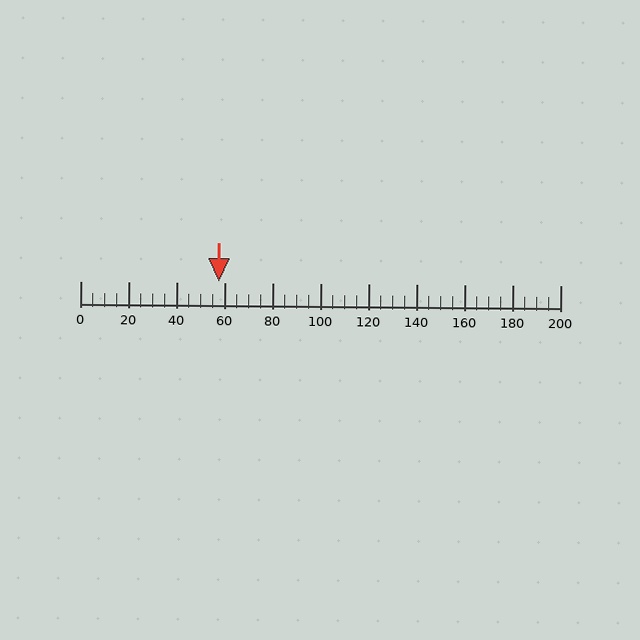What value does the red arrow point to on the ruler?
The red arrow points to approximately 58.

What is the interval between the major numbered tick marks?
The major tick marks are spaced 20 units apart.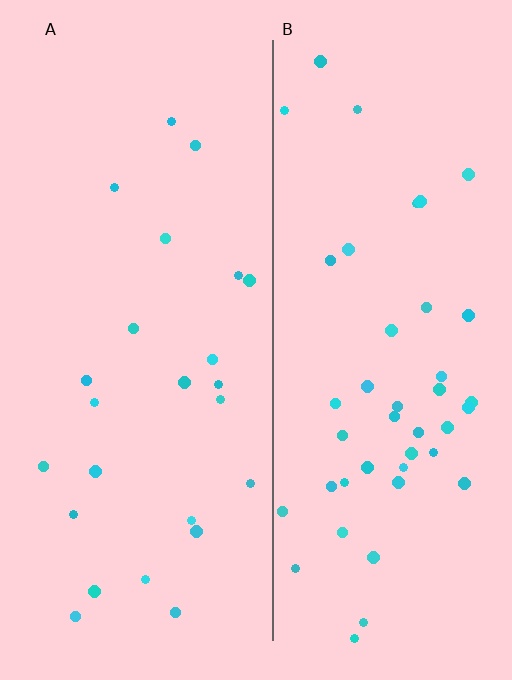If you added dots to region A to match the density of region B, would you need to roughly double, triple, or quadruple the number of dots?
Approximately double.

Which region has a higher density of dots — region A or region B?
B (the right).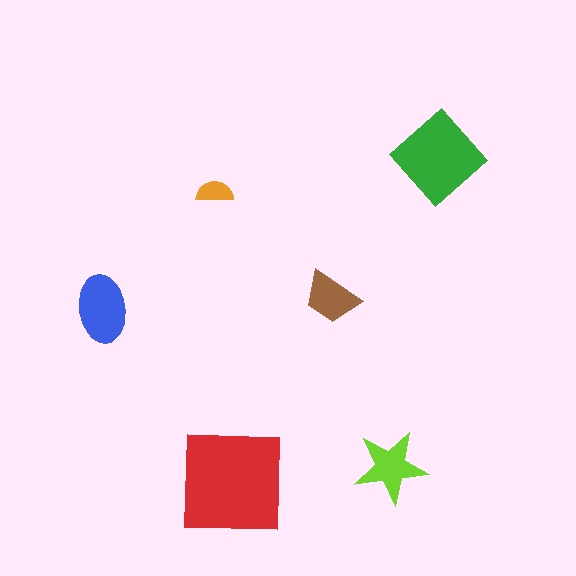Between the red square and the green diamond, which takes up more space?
The red square.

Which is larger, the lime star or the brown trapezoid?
The lime star.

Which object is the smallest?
The orange semicircle.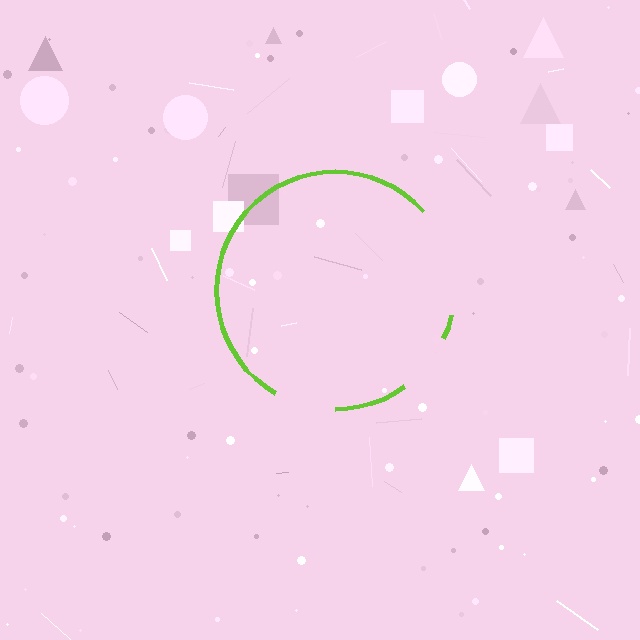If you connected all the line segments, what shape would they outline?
They would outline a circle.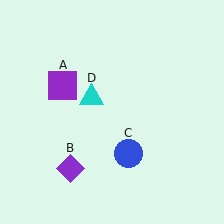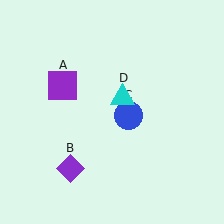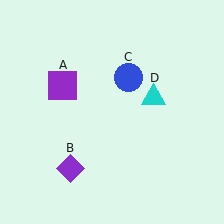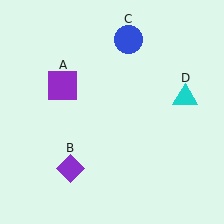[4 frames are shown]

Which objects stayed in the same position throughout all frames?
Purple square (object A) and purple diamond (object B) remained stationary.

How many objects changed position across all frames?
2 objects changed position: blue circle (object C), cyan triangle (object D).